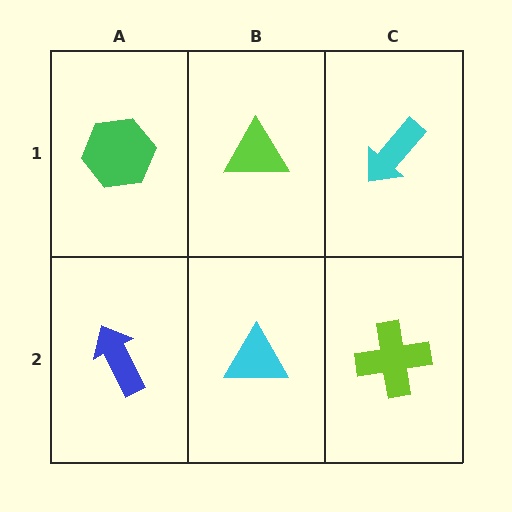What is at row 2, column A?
A blue arrow.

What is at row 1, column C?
A cyan arrow.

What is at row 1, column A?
A green hexagon.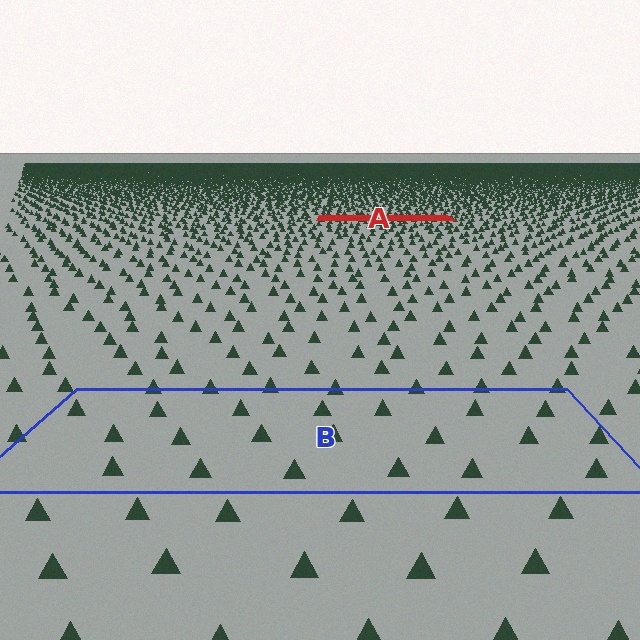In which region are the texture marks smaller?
The texture marks are smaller in region A, because it is farther away.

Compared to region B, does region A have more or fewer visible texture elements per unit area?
Region A has more texture elements per unit area — they are packed more densely because it is farther away.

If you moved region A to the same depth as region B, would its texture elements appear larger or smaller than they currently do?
They would appear larger. At a closer depth, the same texture elements are projected at a bigger on-screen size.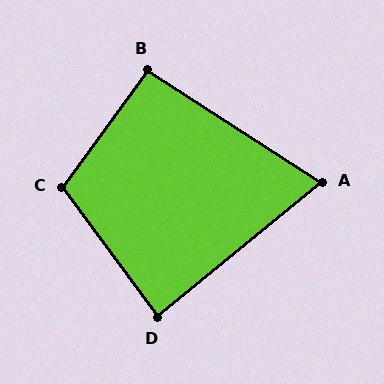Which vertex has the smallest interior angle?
A, at approximately 72 degrees.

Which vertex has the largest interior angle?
C, at approximately 108 degrees.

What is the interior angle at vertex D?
Approximately 87 degrees (approximately right).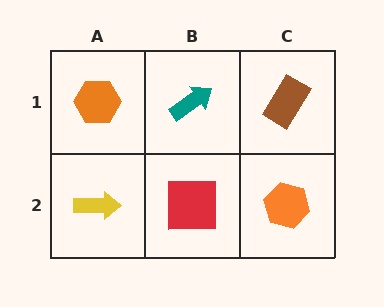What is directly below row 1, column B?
A red square.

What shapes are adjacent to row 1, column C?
An orange hexagon (row 2, column C), a teal arrow (row 1, column B).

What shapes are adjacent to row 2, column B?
A teal arrow (row 1, column B), a yellow arrow (row 2, column A), an orange hexagon (row 2, column C).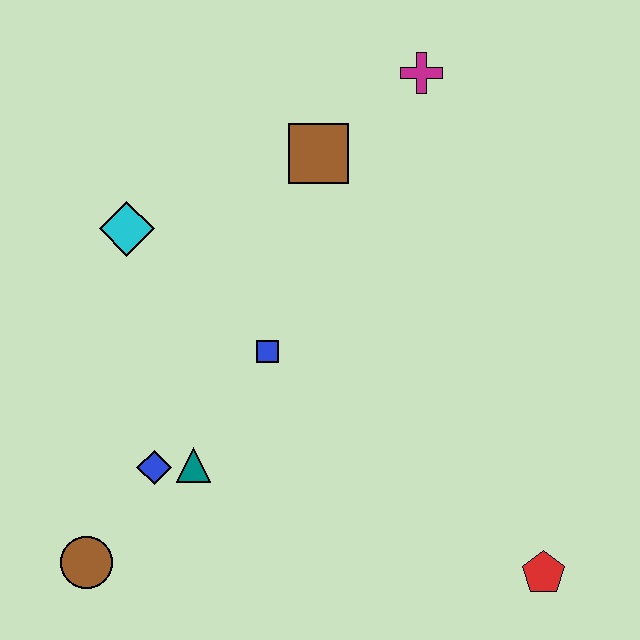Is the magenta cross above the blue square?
Yes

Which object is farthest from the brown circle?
The magenta cross is farthest from the brown circle.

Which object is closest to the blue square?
The teal triangle is closest to the blue square.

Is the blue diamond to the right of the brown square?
No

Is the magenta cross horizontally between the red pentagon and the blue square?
Yes